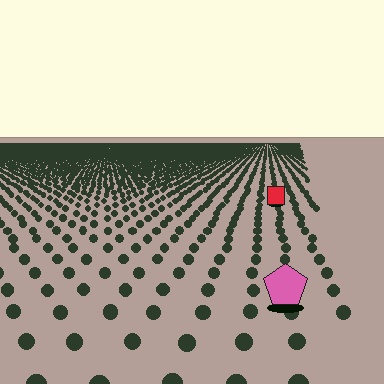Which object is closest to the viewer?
The pink pentagon is closest. The texture marks near it are larger and more spread out.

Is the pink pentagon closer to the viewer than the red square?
Yes. The pink pentagon is closer — you can tell from the texture gradient: the ground texture is coarser near it.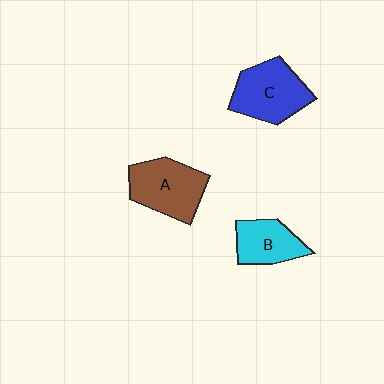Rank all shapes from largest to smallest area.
From largest to smallest: C (blue), A (brown), B (cyan).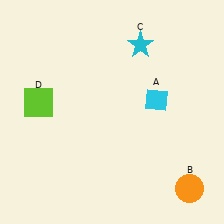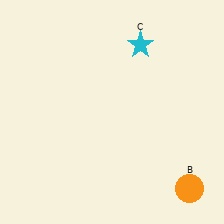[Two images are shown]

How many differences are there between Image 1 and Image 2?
There are 2 differences between the two images.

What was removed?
The lime square (D), the cyan diamond (A) were removed in Image 2.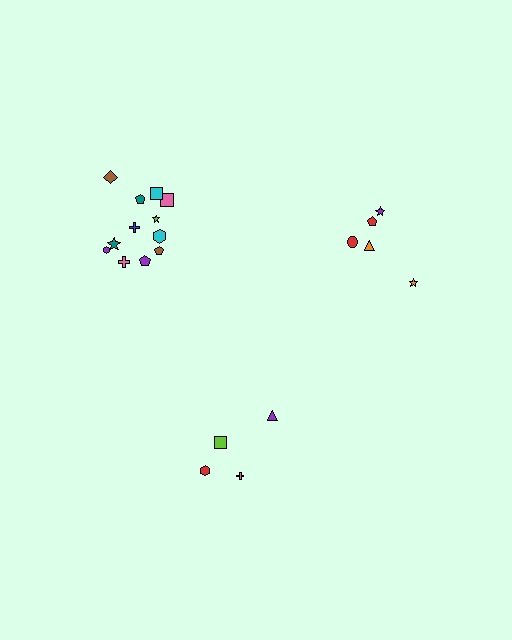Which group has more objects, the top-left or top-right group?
The top-left group.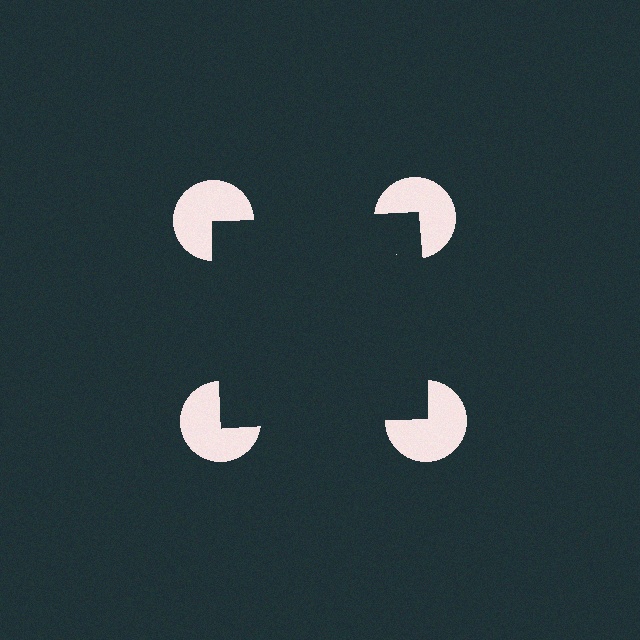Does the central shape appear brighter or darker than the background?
It typically appears slightly darker than the background, even though no actual brightness change is drawn.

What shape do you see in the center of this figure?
An illusory square — its edges are inferred from the aligned wedge cuts in the pac-man discs, not physically drawn.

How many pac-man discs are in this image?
There are 4 — one at each vertex of the illusory square.